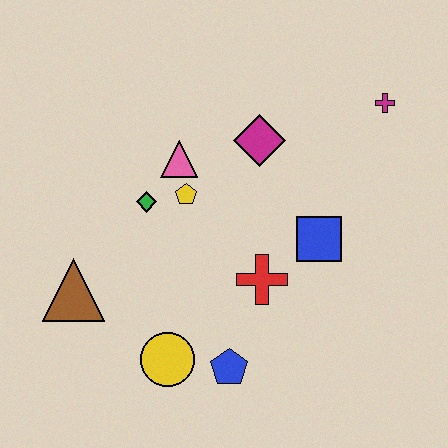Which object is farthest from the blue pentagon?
The magenta cross is farthest from the blue pentagon.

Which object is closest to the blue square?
The red cross is closest to the blue square.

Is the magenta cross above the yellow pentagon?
Yes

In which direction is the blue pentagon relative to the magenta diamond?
The blue pentagon is below the magenta diamond.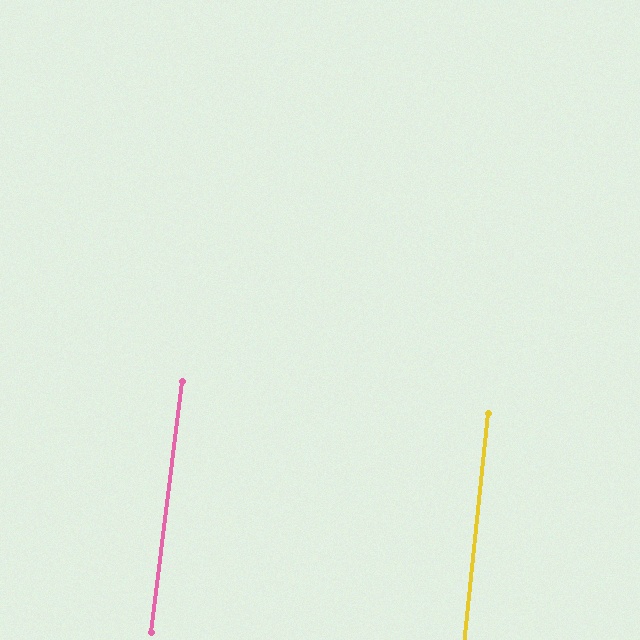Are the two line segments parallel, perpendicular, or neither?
Parallel — their directions differ by only 0.8°.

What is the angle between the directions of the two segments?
Approximately 1 degree.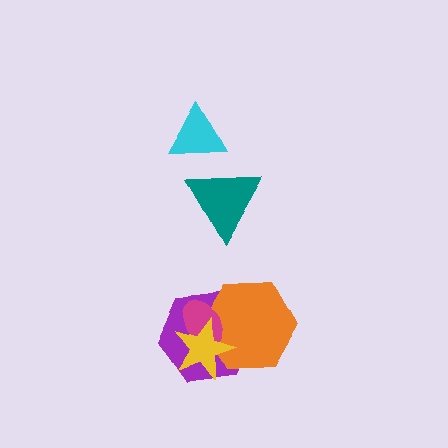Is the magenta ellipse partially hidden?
Yes, it is partially covered by another shape.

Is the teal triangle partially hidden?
Yes, it is partially covered by another shape.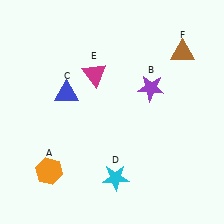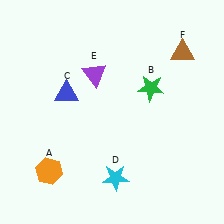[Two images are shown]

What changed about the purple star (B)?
In Image 1, B is purple. In Image 2, it changed to green.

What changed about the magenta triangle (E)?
In Image 1, E is magenta. In Image 2, it changed to purple.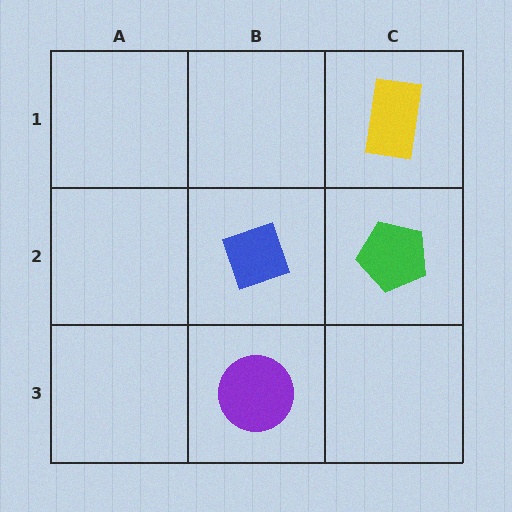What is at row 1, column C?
A yellow rectangle.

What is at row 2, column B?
A blue diamond.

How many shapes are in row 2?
2 shapes.